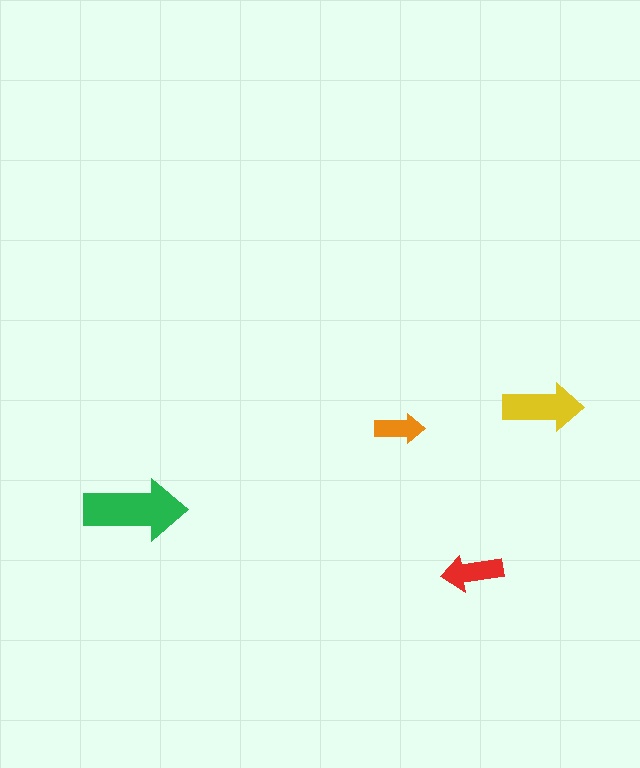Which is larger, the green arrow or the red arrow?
The green one.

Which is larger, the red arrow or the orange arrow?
The red one.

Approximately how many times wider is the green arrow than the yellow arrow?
About 1.5 times wider.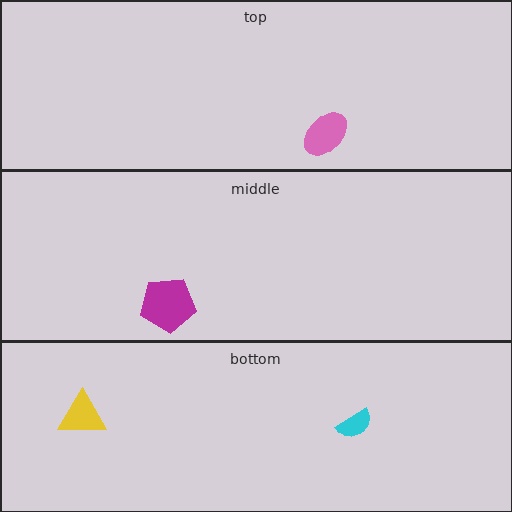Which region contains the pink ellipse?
The top region.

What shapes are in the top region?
The pink ellipse.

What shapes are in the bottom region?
The yellow triangle, the cyan semicircle.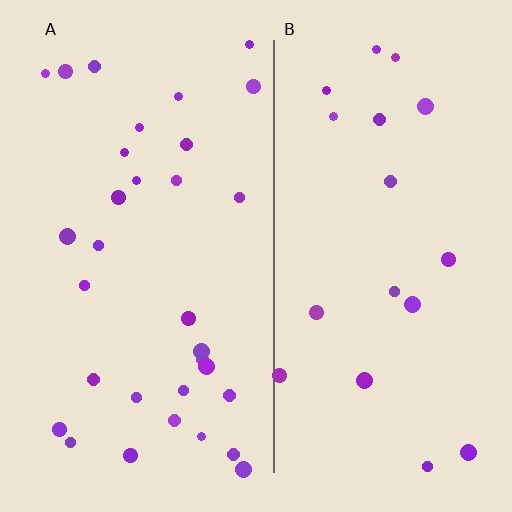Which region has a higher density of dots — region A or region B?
A (the left).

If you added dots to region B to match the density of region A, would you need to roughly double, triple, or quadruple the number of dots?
Approximately double.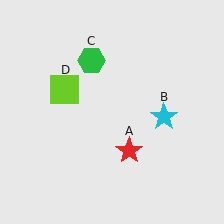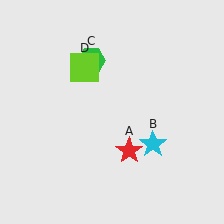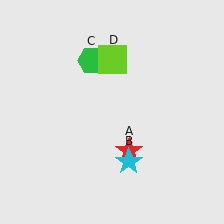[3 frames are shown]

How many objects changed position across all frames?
2 objects changed position: cyan star (object B), lime square (object D).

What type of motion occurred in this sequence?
The cyan star (object B), lime square (object D) rotated clockwise around the center of the scene.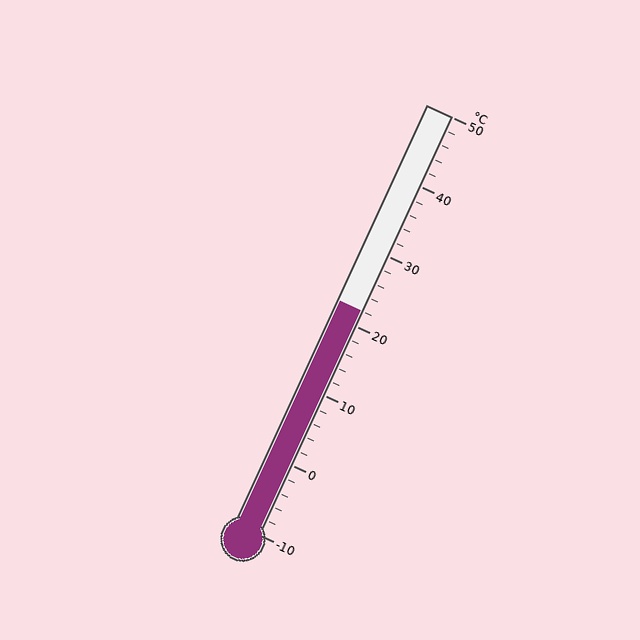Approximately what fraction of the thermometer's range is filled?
The thermometer is filled to approximately 55% of its range.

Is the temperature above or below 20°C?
The temperature is above 20°C.